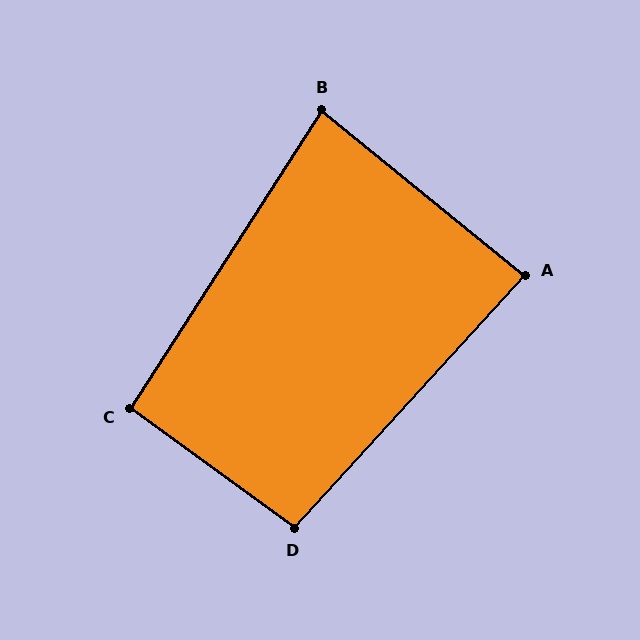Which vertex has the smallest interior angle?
B, at approximately 84 degrees.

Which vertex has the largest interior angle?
D, at approximately 96 degrees.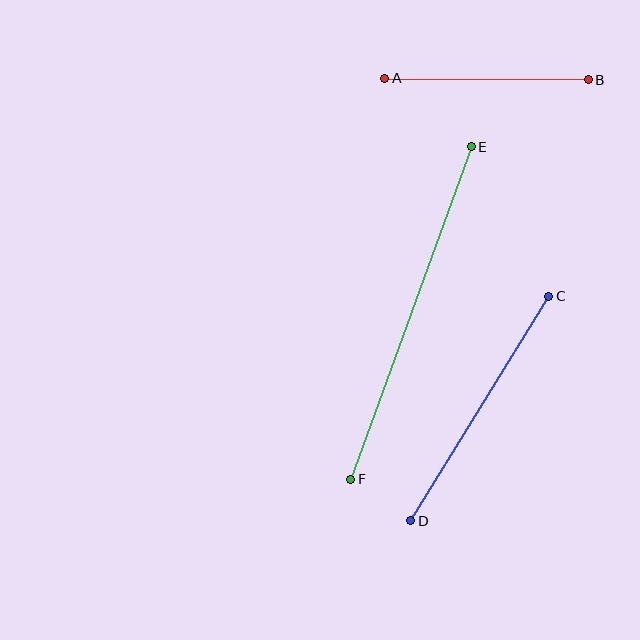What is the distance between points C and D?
The distance is approximately 264 pixels.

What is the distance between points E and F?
The distance is approximately 354 pixels.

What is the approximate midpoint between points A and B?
The midpoint is at approximately (486, 79) pixels.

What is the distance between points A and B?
The distance is approximately 204 pixels.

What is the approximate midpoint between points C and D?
The midpoint is at approximately (480, 409) pixels.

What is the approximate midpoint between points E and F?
The midpoint is at approximately (411, 313) pixels.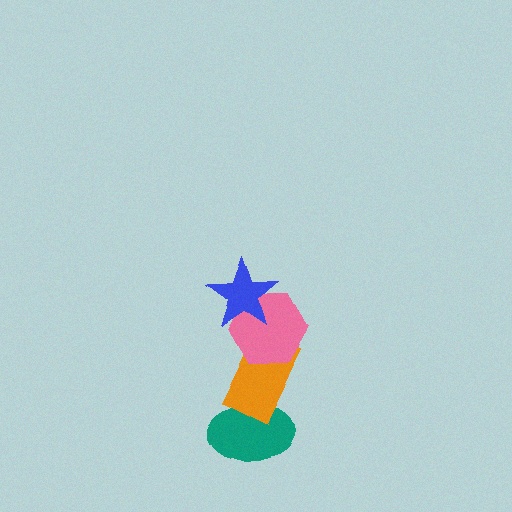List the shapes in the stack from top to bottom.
From top to bottom: the blue star, the pink hexagon, the orange rectangle, the teal ellipse.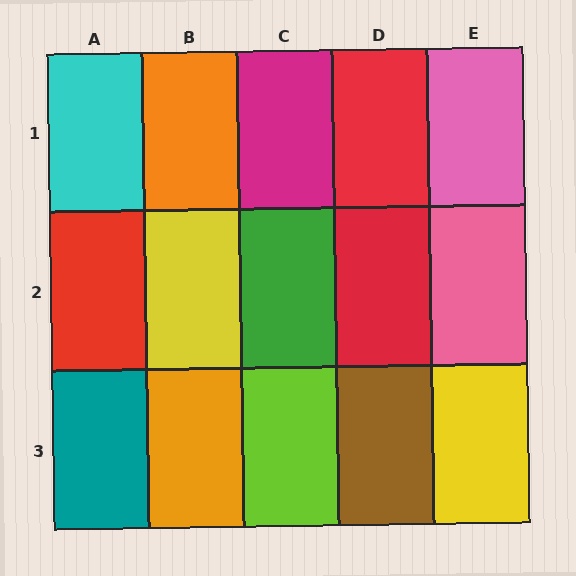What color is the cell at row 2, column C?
Green.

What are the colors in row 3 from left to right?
Teal, orange, lime, brown, yellow.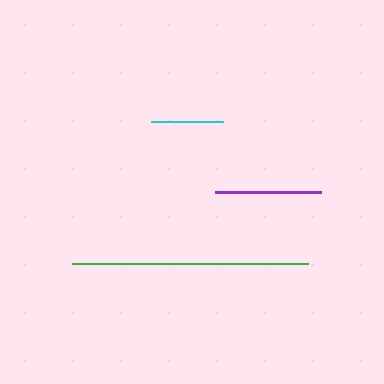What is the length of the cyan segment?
The cyan segment is approximately 72 pixels long.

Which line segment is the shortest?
The cyan line is the shortest at approximately 72 pixels.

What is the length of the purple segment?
The purple segment is approximately 106 pixels long.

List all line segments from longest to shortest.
From longest to shortest: green, purple, cyan.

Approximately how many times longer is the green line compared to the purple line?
The green line is approximately 2.2 times the length of the purple line.